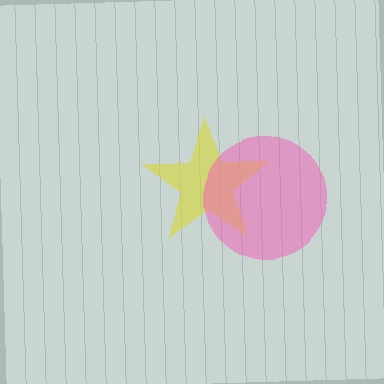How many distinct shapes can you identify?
There are 2 distinct shapes: a yellow star, a pink circle.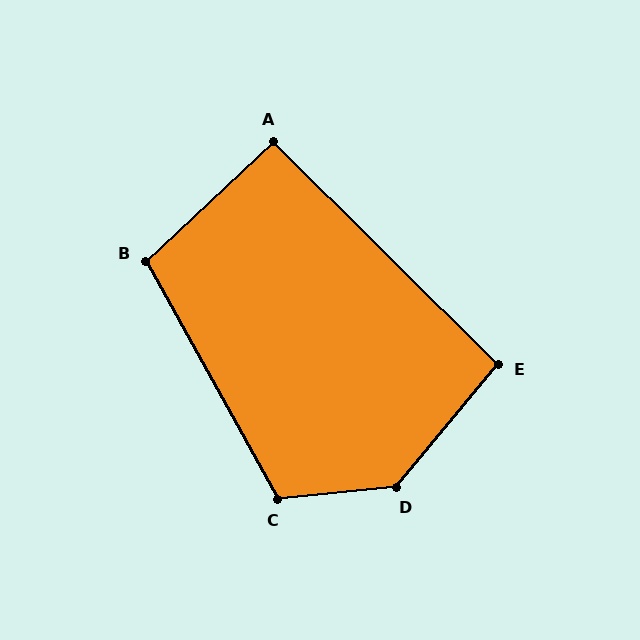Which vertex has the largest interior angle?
D, at approximately 135 degrees.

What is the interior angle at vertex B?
Approximately 104 degrees (obtuse).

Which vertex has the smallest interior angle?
A, at approximately 92 degrees.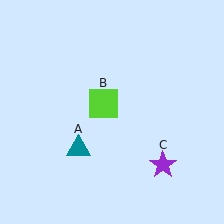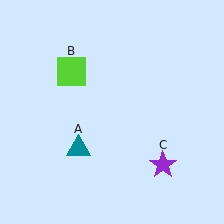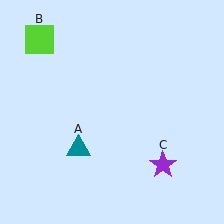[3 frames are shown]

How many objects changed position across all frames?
1 object changed position: lime square (object B).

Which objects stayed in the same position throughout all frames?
Teal triangle (object A) and purple star (object C) remained stationary.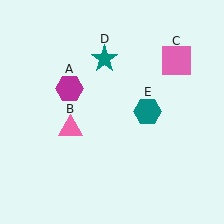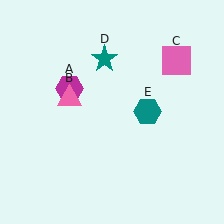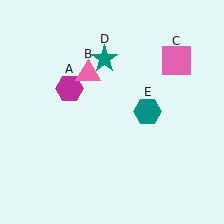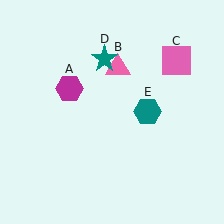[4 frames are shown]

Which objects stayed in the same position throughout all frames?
Magenta hexagon (object A) and pink square (object C) and teal star (object D) and teal hexagon (object E) remained stationary.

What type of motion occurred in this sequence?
The pink triangle (object B) rotated clockwise around the center of the scene.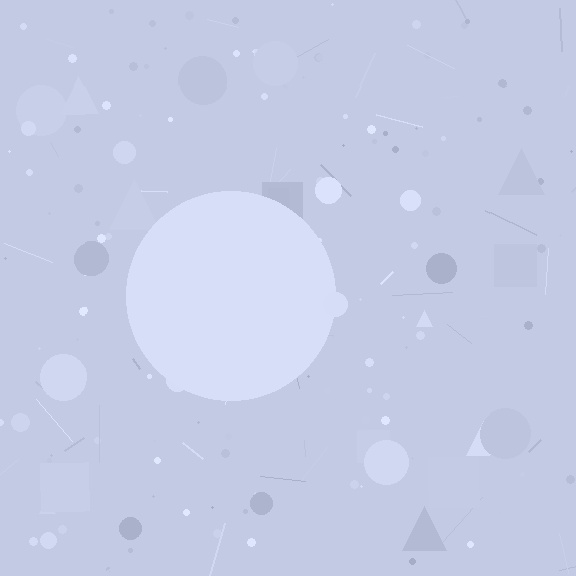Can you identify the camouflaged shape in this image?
The camouflaged shape is a circle.